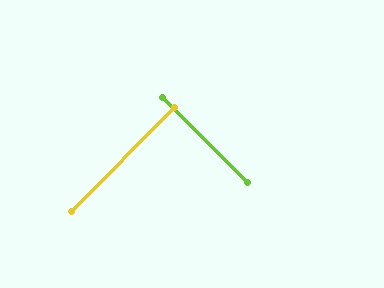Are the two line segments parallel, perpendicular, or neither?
Perpendicular — they meet at approximately 90°.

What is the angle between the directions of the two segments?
Approximately 90 degrees.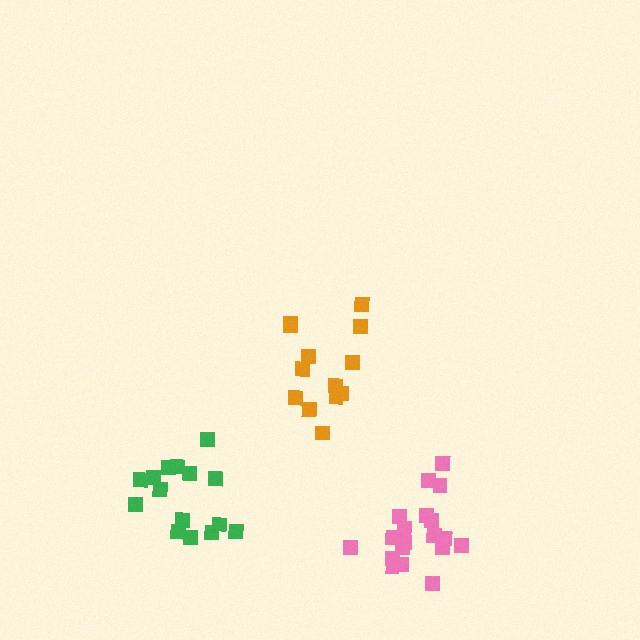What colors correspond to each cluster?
The clusters are colored: orange, green, pink.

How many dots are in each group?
Group 1: 13 dots, Group 2: 15 dots, Group 3: 19 dots (47 total).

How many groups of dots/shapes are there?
There are 3 groups.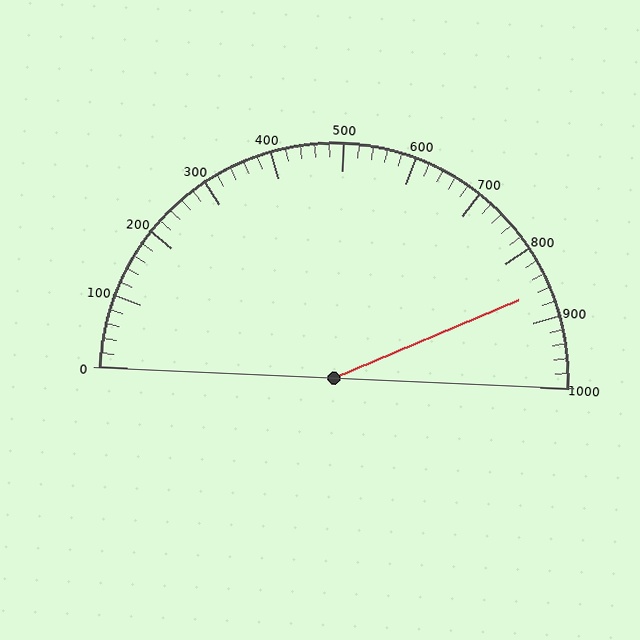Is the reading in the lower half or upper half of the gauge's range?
The reading is in the upper half of the range (0 to 1000).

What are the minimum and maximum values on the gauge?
The gauge ranges from 0 to 1000.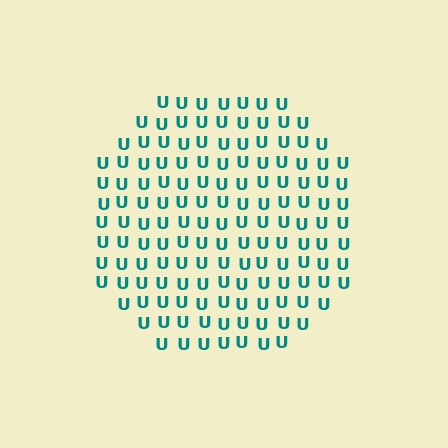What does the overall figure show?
The overall figure shows a circle.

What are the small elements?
The small elements are letter U's.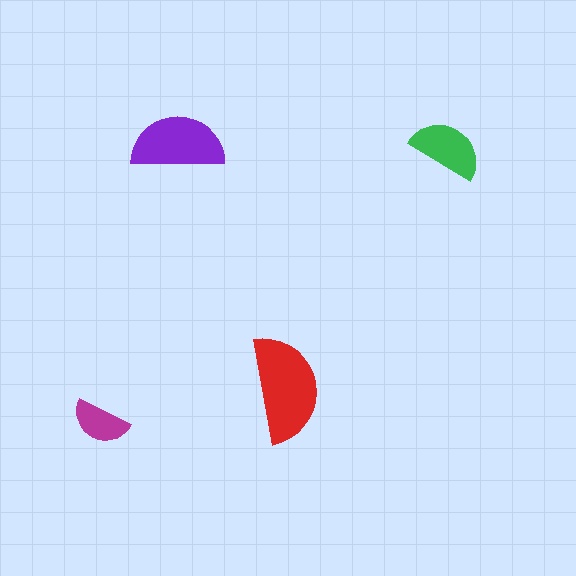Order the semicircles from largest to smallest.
the red one, the purple one, the green one, the magenta one.